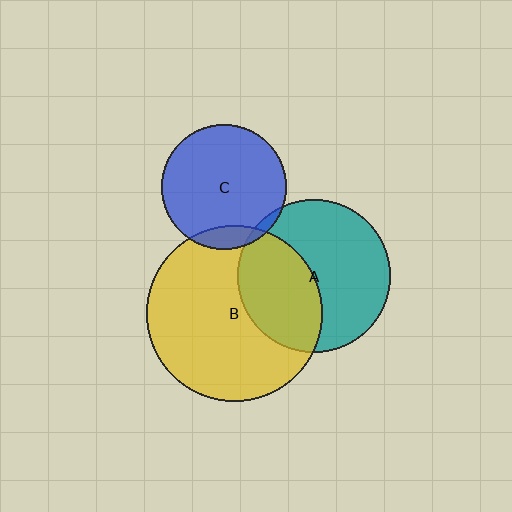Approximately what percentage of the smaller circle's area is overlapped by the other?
Approximately 10%.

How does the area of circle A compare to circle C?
Approximately 1.5 times.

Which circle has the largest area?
Circle B (yellow).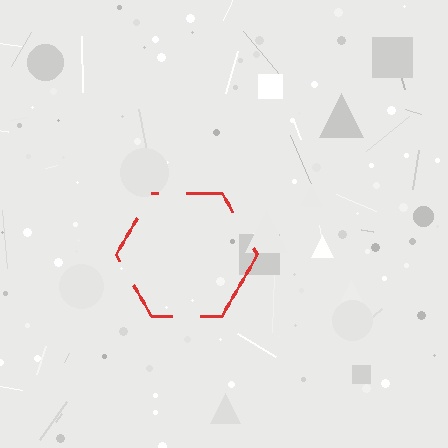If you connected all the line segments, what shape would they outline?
They would outline a hexagon.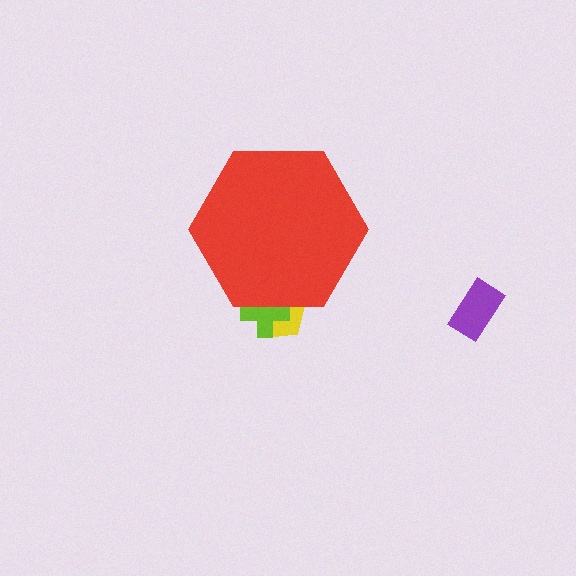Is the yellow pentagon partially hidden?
Yes, the yellow pentagon is partially hidden behind the red hexagon.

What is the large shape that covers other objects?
A red hexagon.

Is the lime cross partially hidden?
Yes, the lime cross is partially hidden behind the red hexagon.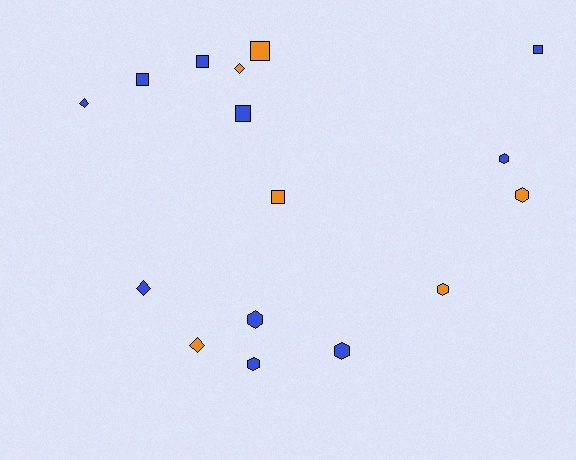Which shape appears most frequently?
Hexagon, with 6 objects.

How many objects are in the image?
There are 16 objects.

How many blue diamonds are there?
There are 2 blue diamonds.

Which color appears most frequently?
Blue, with 10 objects.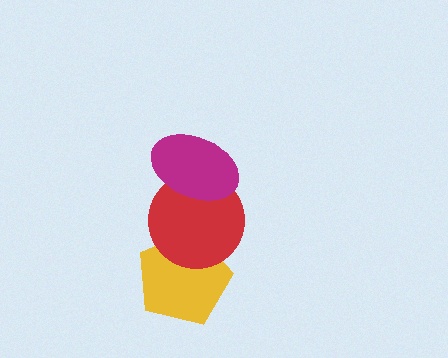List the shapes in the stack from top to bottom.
From top to bottom: the magenta ellipse, the red circle, the yellow pentagon.